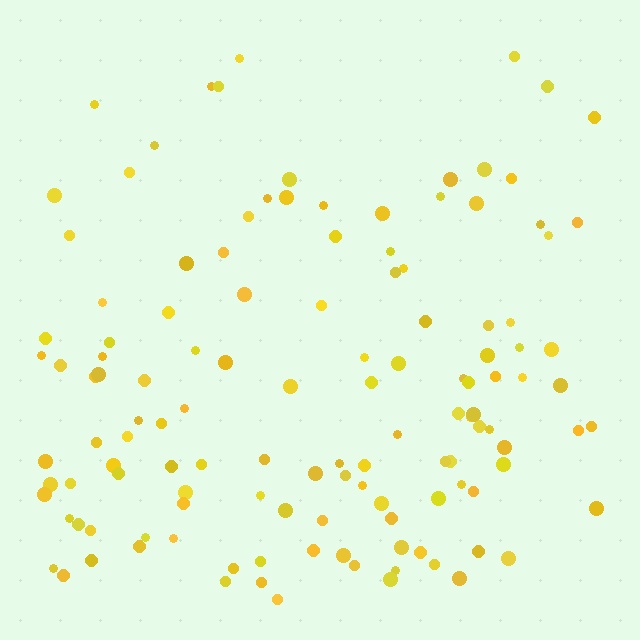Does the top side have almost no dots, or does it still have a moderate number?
Still a moderate number, just noticeably fewer than the bottom.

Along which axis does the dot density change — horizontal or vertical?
Vertical.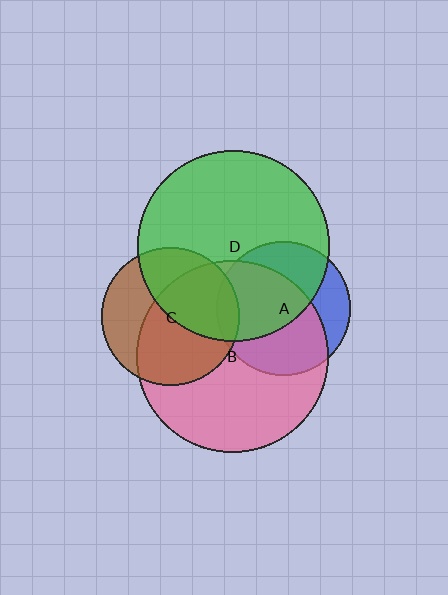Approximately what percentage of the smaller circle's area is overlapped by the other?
Approximately 45%.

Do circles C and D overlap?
Yes.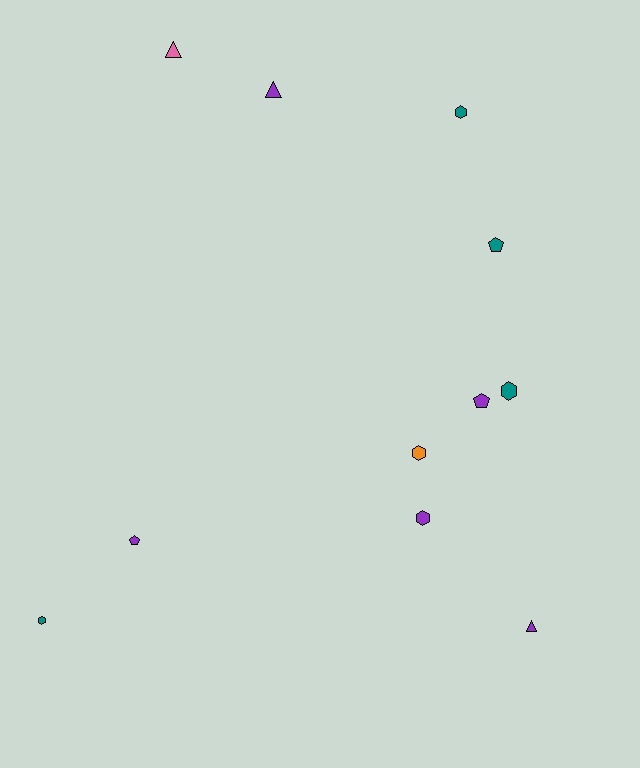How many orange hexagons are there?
There is 1 orange hexagon.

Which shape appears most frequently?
Hexagon, with 5 objects.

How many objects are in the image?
There are 11 objects.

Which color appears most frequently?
Purple, with 5 objects.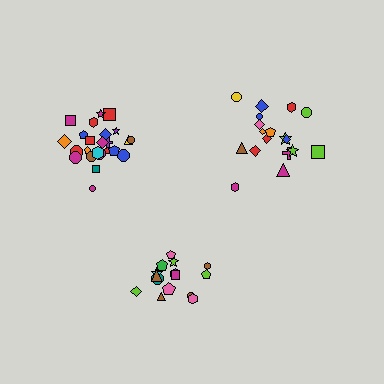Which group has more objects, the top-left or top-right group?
The top-left group.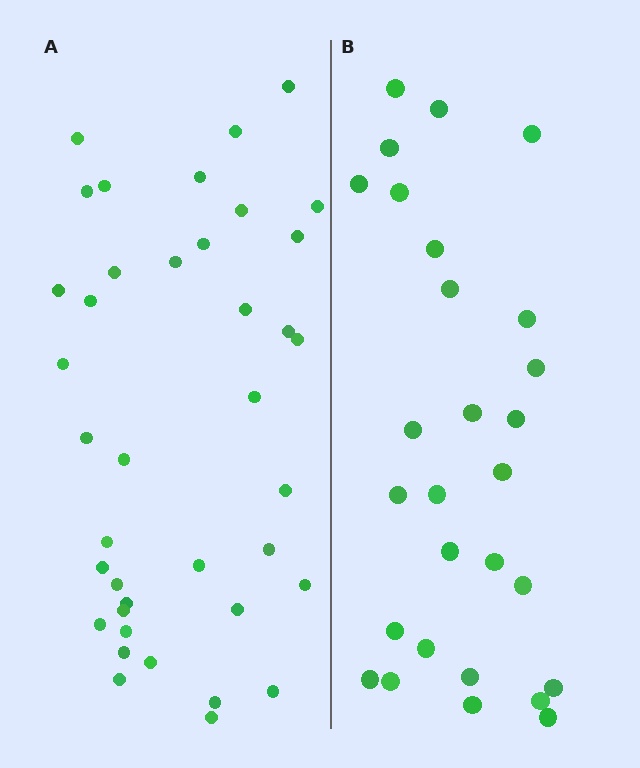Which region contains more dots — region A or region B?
Region A (the left region) has more dots.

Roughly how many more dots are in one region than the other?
Region A has roughly 12 or so more dots than region B.